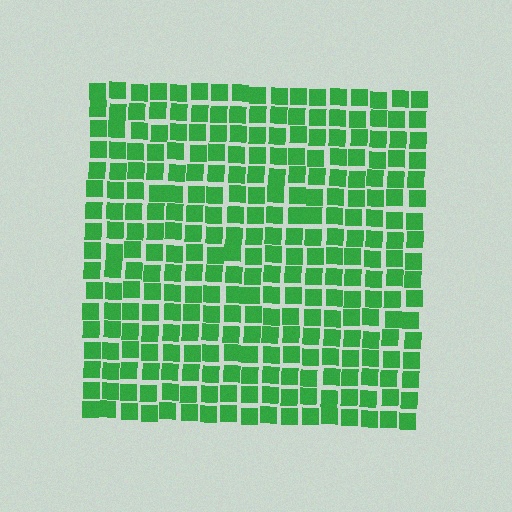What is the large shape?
The large shape is a square.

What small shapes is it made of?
It is made of small squares.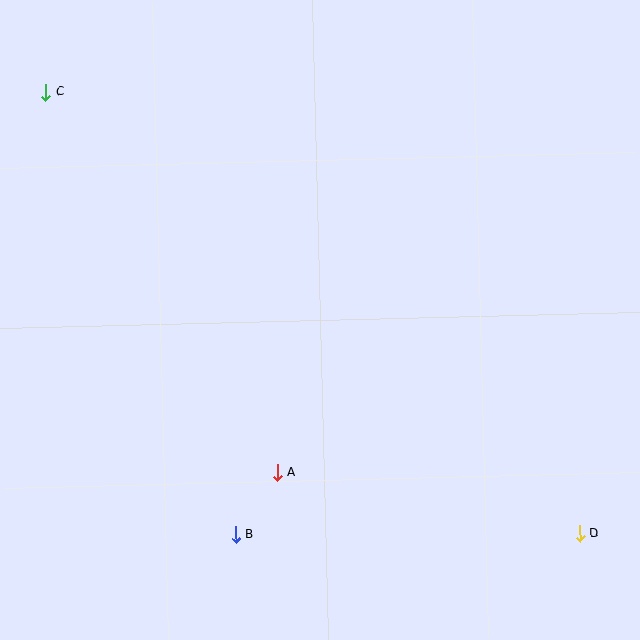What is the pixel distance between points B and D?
The distance between B and D is 344 pixels.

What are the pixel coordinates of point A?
Point A is at (277, 472).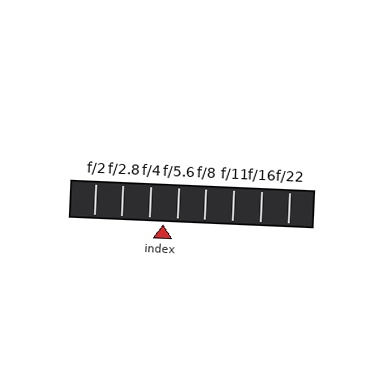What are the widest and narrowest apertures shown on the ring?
The widest aperture shown is f/2 and the narrowest is f/22.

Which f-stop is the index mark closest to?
The index mark is closest to f/5.6.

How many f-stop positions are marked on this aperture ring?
There are 8 f-stop positions marked.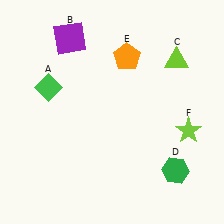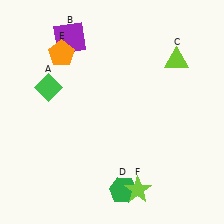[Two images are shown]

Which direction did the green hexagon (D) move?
The green hexagon (D) moved left.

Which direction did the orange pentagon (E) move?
The orange pentagon (E) moved left.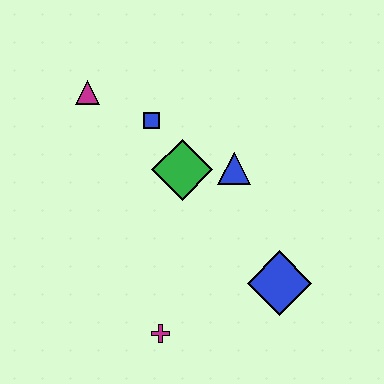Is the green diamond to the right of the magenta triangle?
Yes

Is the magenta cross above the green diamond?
No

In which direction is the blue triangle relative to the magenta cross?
The blue triangle is above the magenta cross.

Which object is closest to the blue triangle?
The green diamond is closest to the blue triangle.